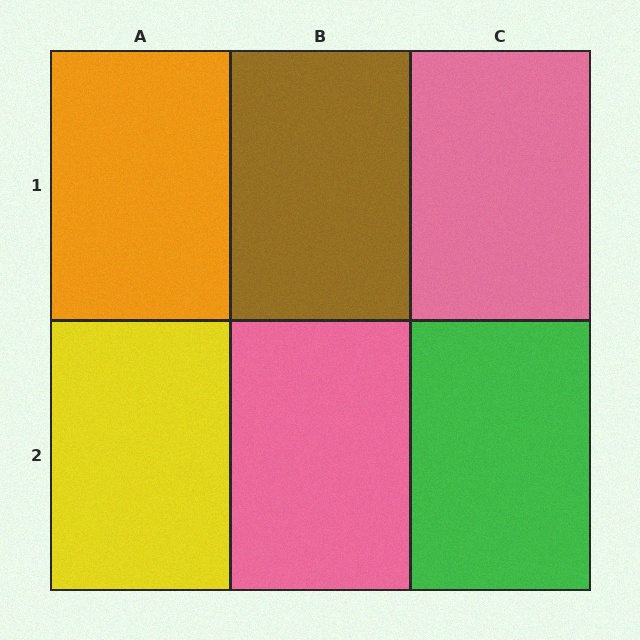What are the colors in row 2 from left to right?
Yellow, pink, green.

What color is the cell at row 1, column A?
Orange.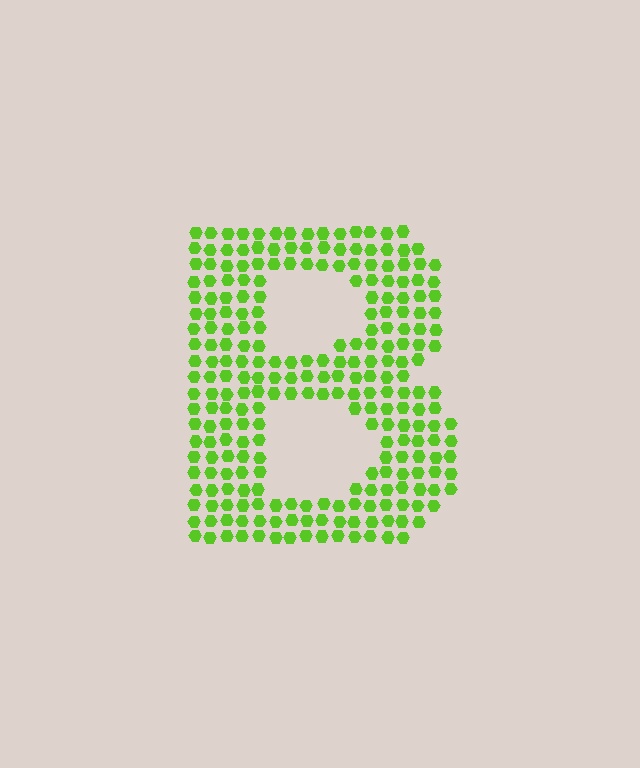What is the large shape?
The large shape is the letter B.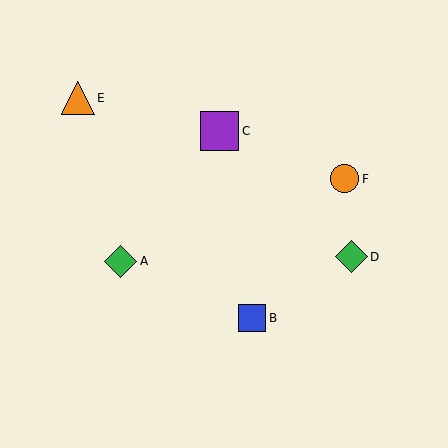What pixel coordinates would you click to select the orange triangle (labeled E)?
Click at (78, 98) to select the orange triangle E.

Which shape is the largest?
The purple square (labeled C) is the largest.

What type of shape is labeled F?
Shape F is an orange circle.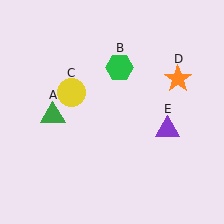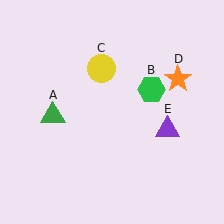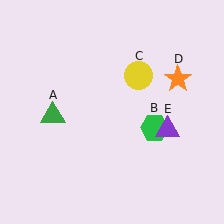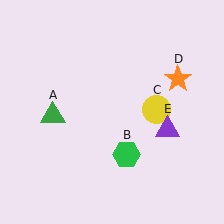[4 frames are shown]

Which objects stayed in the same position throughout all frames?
Green triangle (object A) and orange star (object D) and purple triangle (object E) remained stationary.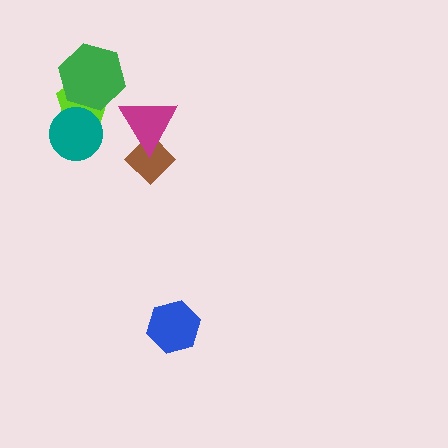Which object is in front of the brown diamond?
The magenta triangle is in front of the brown diamond.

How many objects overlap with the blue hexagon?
0 objects overlap with the blue hexagon.